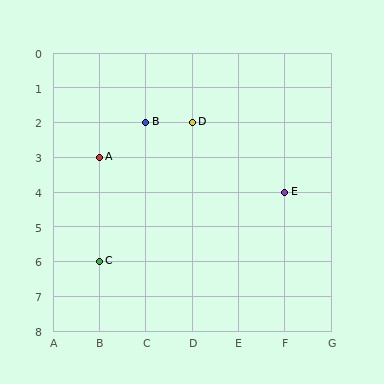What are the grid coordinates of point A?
Point A is at grid coordinates (B, 3).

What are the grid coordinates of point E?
Point E is at grid coordinates (F, 4).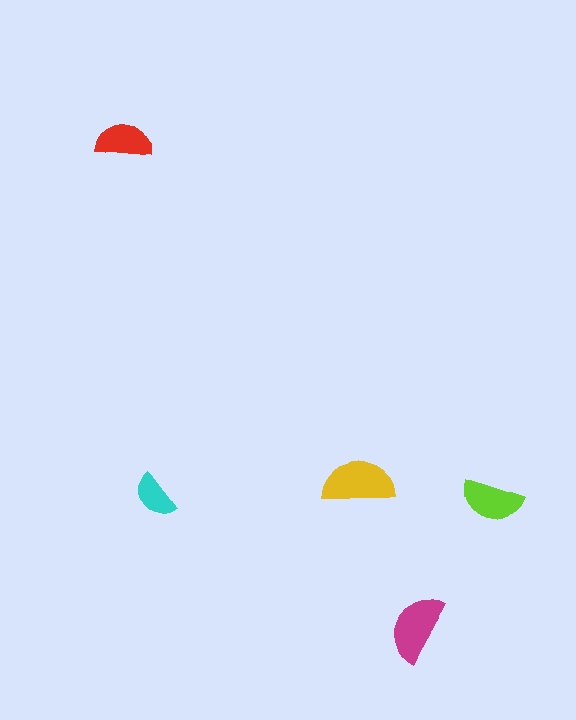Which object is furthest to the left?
The red semicircle is leftmost.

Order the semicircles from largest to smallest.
the yellow one, the magenta one, the lime one, the red one, the cyan one.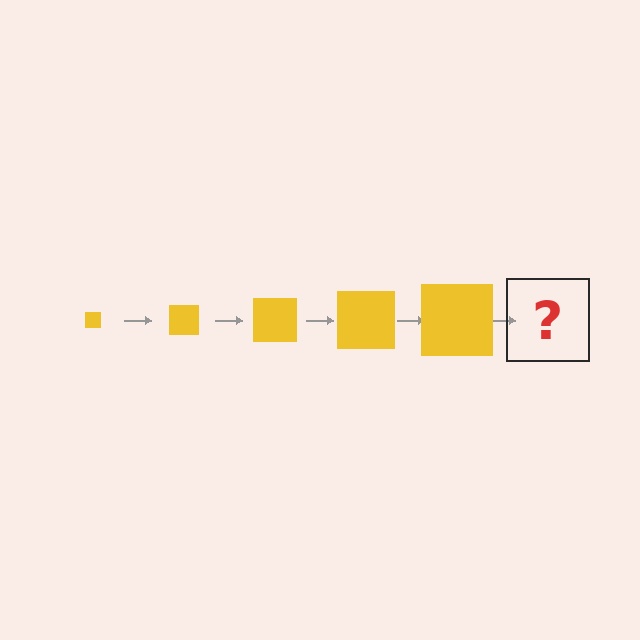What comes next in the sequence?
The next element should be a yellow square, larger than the previous one.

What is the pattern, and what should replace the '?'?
The pattern is that the square gets progressively larger each step. The '?' should be a yellow square, larger than the previous one.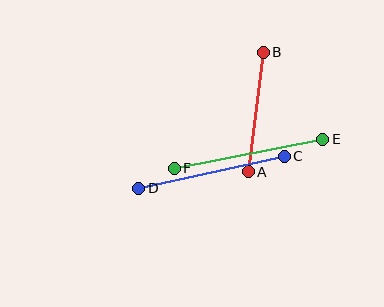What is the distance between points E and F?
The distance is approximately 151 pixels.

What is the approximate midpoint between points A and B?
The midpoint is at approximately (256, 112) pixels.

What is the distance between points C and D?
The distance is approximately 149 pixels.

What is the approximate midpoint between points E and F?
The midpoint is at approximately (249, 154) pixels.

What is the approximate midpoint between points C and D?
The midpoint is at approximately (211, 172) pixels.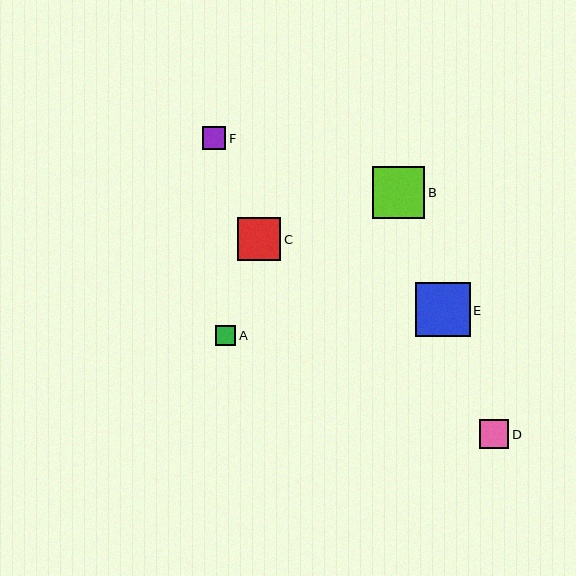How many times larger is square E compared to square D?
Square E is approximately 1.9 times the size of square D.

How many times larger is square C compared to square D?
Square C is approximately 1.5 times the size of square D.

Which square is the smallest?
Square A is the smallest with a size of approximately 21 pixels.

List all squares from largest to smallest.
From largest to smallest: E, B, C, D, F, A.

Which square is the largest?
Square E is the largest with a size of approximately 54 pixels.